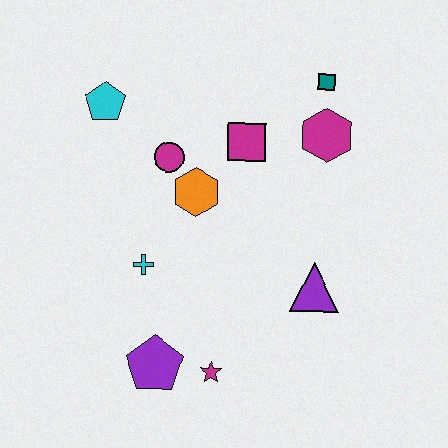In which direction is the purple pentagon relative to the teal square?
The purple pentagon is below the teal square.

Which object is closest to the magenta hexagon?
The teal square is closest to the magenta hexagon.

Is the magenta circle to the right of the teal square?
No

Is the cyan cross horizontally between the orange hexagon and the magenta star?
No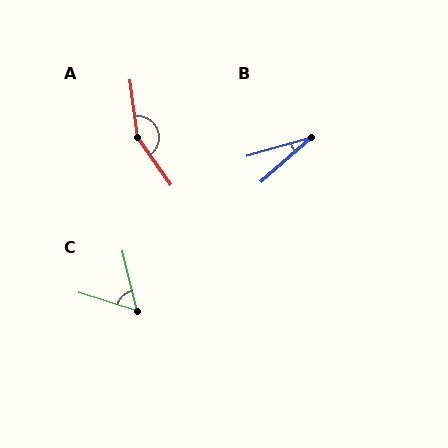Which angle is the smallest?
B, at approximately 26 degrees.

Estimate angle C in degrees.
Approximately 59 degrees.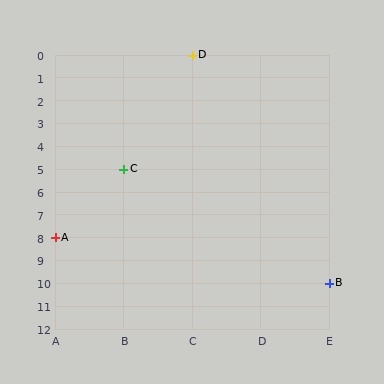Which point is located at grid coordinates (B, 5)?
Point C is at (B, 5).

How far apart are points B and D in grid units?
Points B and D are 2 columns and 10 rows apart (about 10.2 grid units diagonally).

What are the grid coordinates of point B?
Point B is at grid coordinates (E, 10).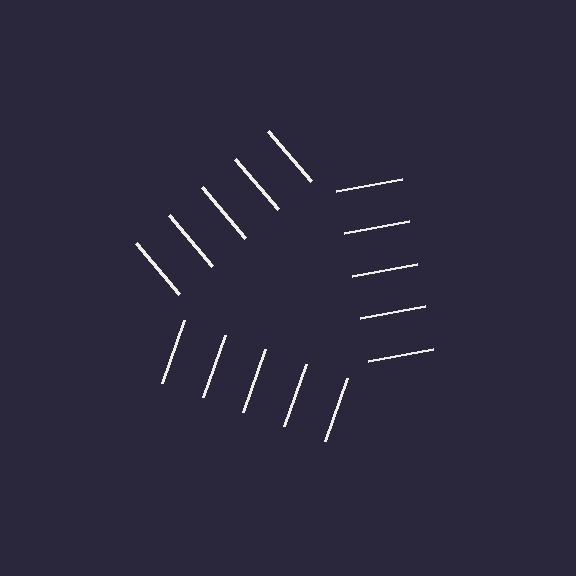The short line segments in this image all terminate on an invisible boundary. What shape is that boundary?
An illusory triangle — the line segments terminate on its edges but no continuous stroke is drawn.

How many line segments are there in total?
15 — 5 along each of the 3 edges.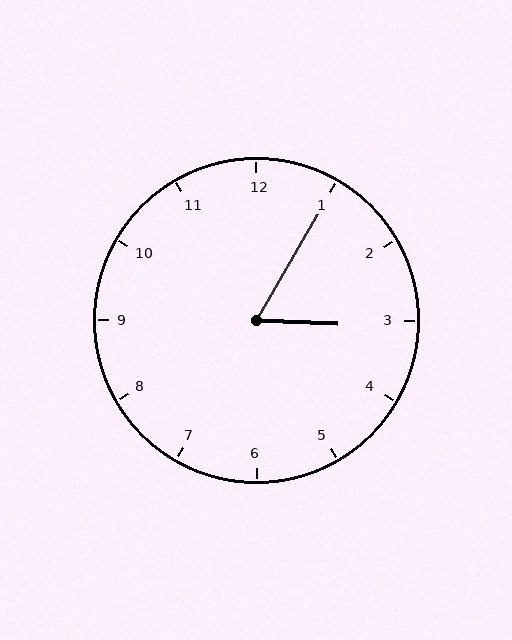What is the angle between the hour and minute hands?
Approximately 62 degrees.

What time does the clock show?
3:05.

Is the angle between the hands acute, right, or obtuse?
It is acute.